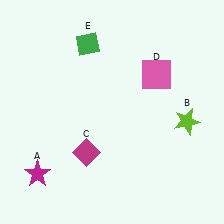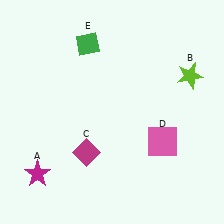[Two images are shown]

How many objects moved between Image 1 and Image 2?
2 objects moved between the two images.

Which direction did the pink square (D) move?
The pink square (D) moved down.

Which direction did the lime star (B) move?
The lime star (B) moved up.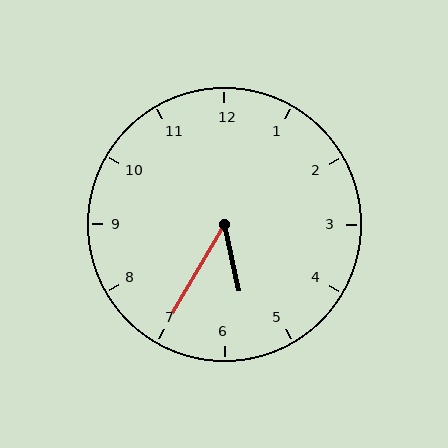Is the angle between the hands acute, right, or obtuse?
It is acute.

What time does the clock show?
5:35.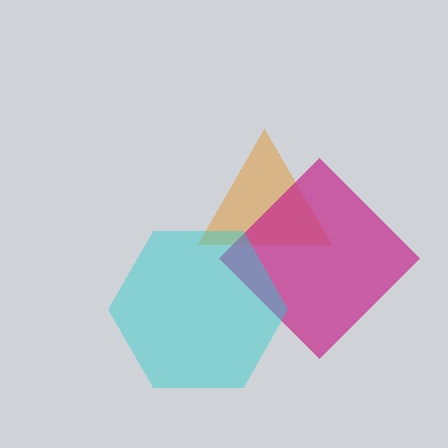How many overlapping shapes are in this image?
There are 3 overlapping shapes in the image.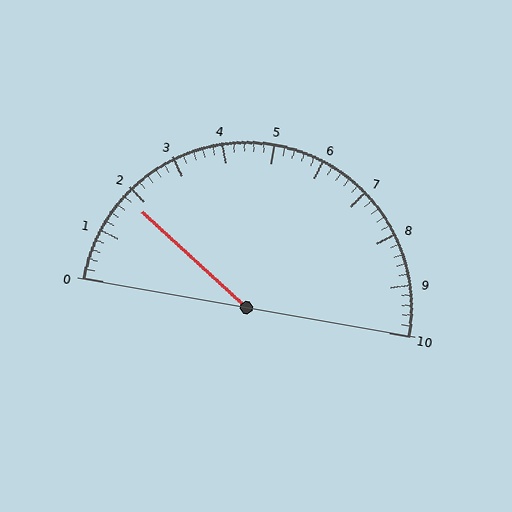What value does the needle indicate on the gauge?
The needle indicates approximately 1.8.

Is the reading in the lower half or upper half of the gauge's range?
The reading is in the lower half of the range (0 to 10).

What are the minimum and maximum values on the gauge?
The gauge ranges from 0 to 10.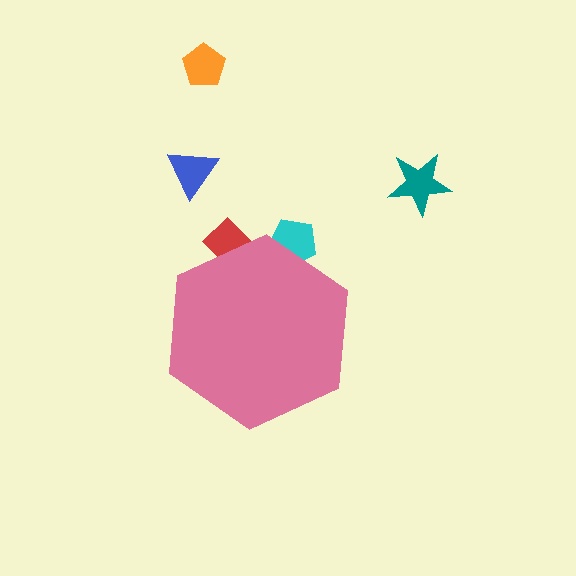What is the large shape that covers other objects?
A pink hexagon.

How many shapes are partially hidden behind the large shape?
2 shapes are partially hidden.